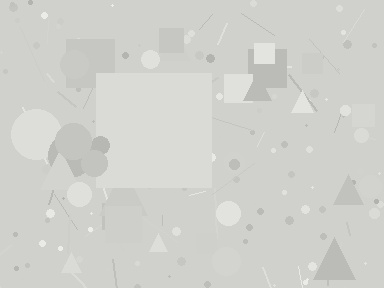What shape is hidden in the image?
A square is hidden in the image.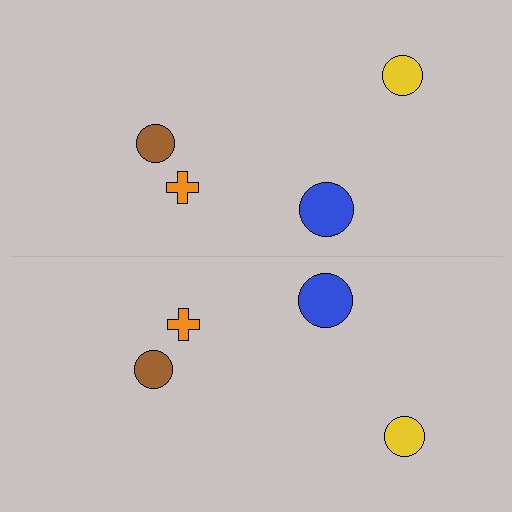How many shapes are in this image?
There are 8 shapes in this image.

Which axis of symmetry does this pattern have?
The pattern has a horizontal axis of symmetry running through the center of the image.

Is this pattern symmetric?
Yes, this pattern has bilateral (reflection) symmetry.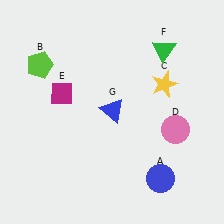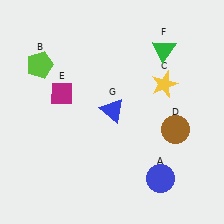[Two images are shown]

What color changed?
The circle (D) changed from pink in Image 1 to brown in Image 2.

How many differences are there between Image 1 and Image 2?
There is 1 difference between the two images.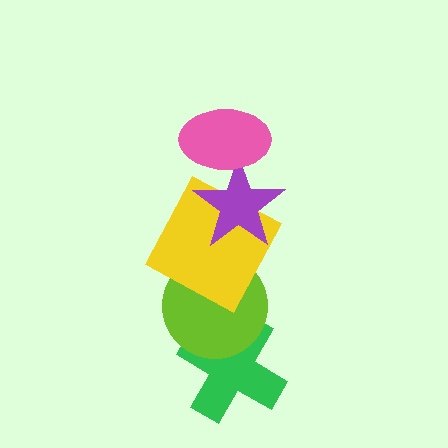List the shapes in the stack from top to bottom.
From top to bottom: the pink ellipse, the purple star, the yellow square, the lime circle, the green cross.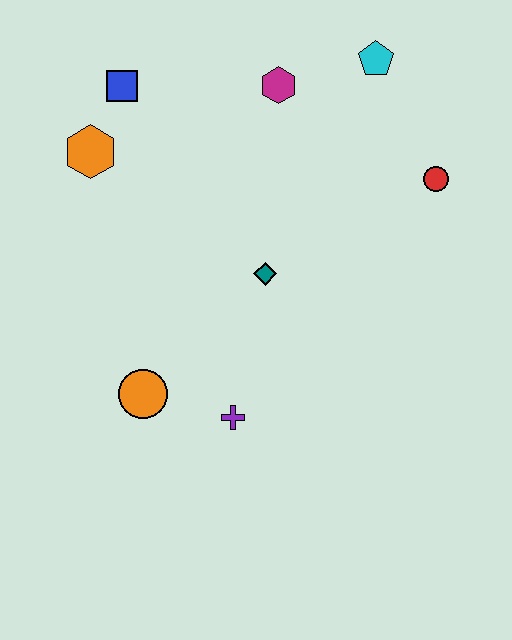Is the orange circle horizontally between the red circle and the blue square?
Yes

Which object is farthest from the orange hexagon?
The red circle is farthest from the orange hexagon.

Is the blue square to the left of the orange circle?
Yes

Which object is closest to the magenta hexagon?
The cyan pentagon is closest to the magenta hexagon.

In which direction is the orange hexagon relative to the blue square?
The orange hexagon is below the blue square.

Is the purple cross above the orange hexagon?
No